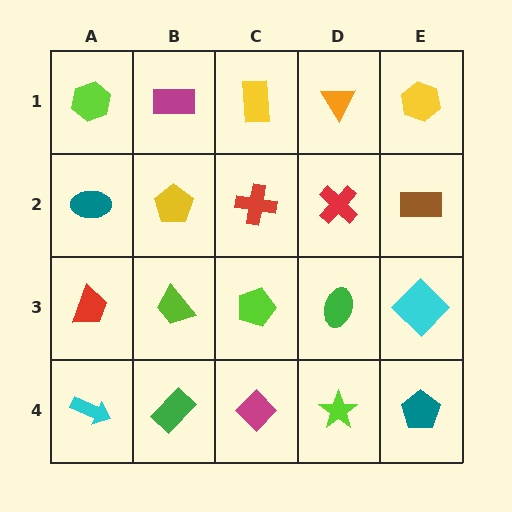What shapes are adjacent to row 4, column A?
A red trapezoid (row 3, column A), a green rectangle (row 4, column B).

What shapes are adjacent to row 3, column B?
A yellow pentagon (row 2, column B), a green rectangle (row 4, column B), a red trapezoid (row 3, column A), a lime pentagon (row 3, column C).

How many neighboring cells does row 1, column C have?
3.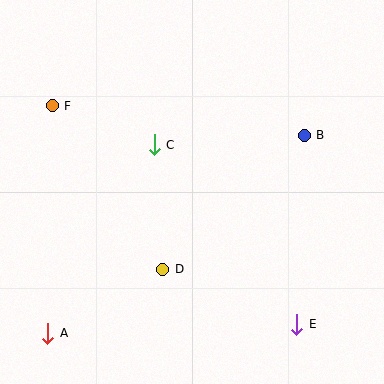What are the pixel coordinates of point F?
Point F is at (52, 106).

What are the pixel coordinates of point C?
Point C is at (154, 145).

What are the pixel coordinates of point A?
Point A is at (48, 333).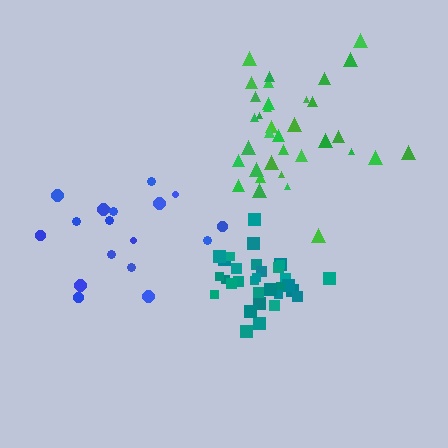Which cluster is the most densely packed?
Teal.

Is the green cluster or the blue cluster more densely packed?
Green.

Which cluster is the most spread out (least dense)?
Blue.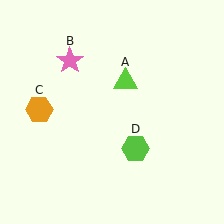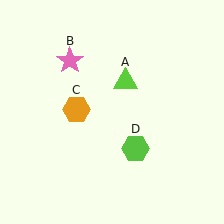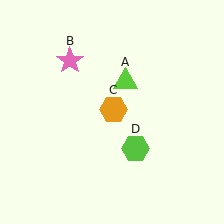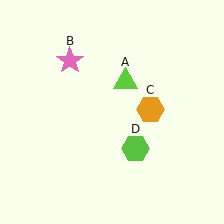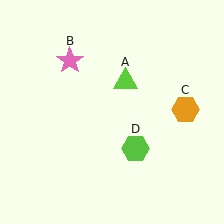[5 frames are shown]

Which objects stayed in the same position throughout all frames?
Lime triangle (object A) and pink star (object B) and lime hexagon (object D) remained stationary.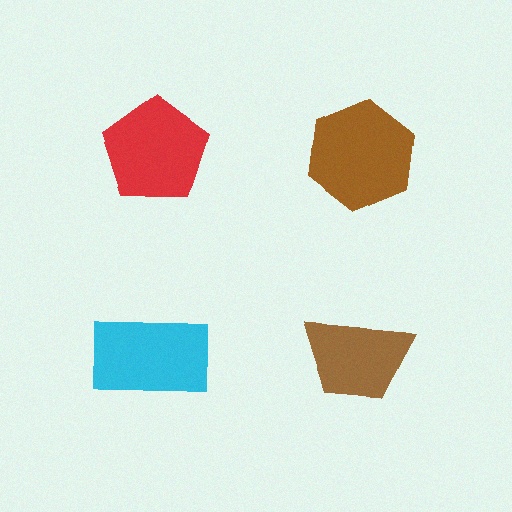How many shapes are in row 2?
2 shapes.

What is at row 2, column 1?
A cyan rectangle.